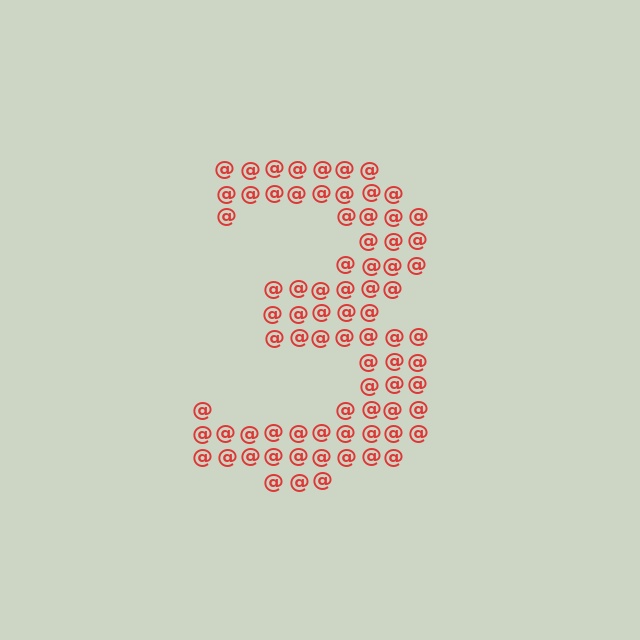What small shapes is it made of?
It is made of small at signs.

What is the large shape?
The large shape is the digit 3.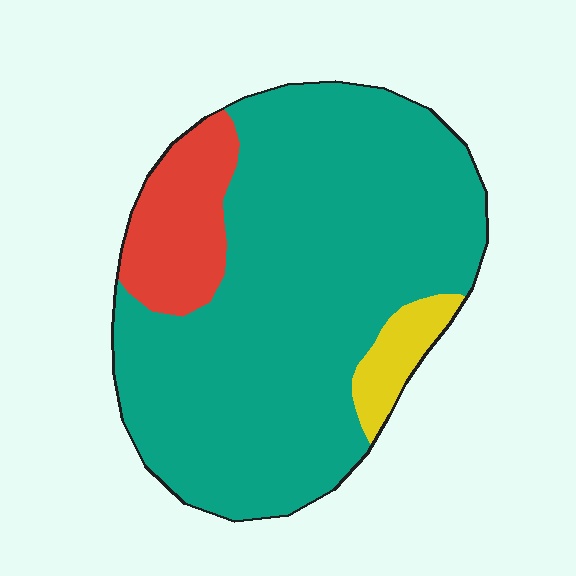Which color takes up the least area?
Yellow, at roughly 5%.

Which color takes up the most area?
Teal, at roughly 80%.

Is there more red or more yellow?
Red.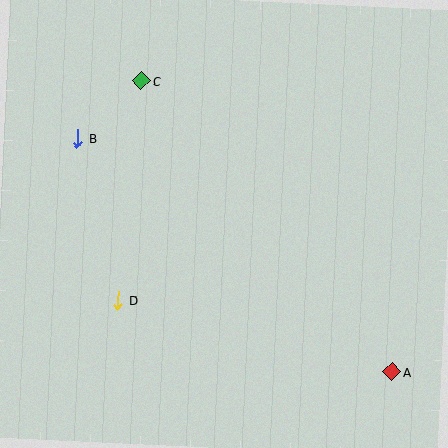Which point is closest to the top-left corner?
Point B is closest to the top-left corner.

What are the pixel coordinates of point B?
Point B is at (77, 138).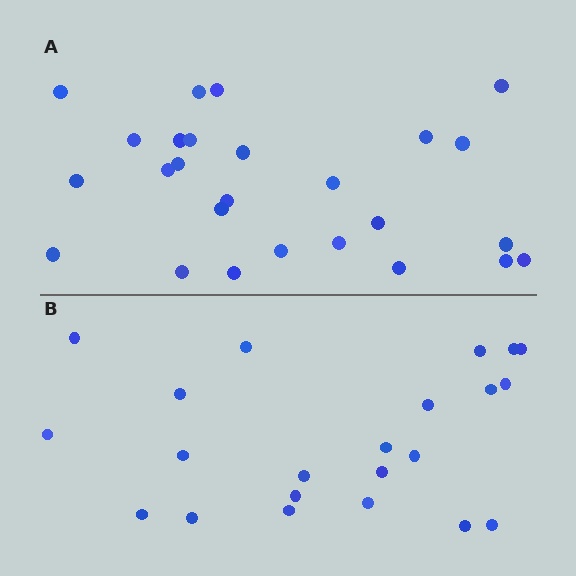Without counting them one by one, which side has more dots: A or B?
Region A (the top region) has more dots.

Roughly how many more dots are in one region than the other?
Region A has about 4 more dots than region B.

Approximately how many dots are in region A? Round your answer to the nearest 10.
About 30 dots. (The exact count is 26, which rounds to 30.)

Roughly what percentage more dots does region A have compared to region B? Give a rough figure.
About 20% more.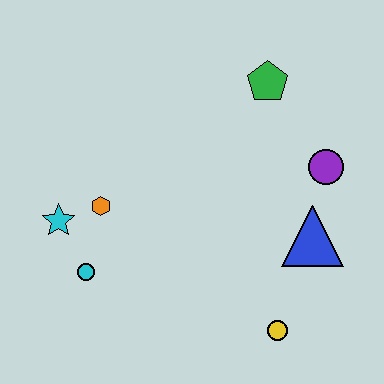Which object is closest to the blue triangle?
The purple circle is closest to the blue triangle.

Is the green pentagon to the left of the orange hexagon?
No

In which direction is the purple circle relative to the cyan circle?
The purple circle is to the right of the cyan circle.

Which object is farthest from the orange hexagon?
The purple circle is farthest from the orange hexagon.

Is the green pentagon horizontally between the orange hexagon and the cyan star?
No